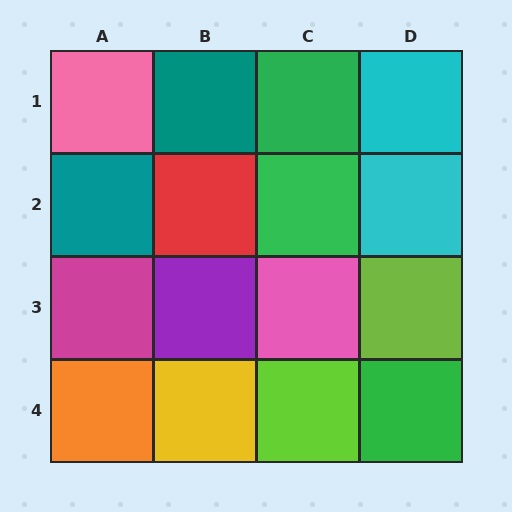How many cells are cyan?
2 cells are cyan.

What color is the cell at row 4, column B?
Yellow.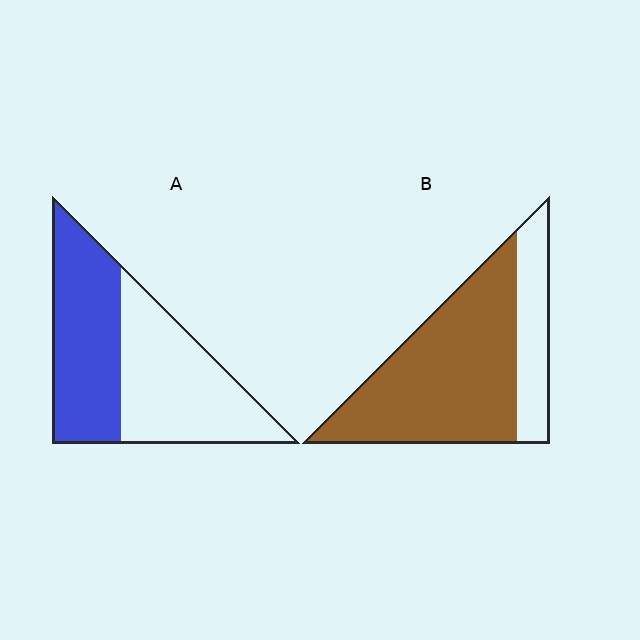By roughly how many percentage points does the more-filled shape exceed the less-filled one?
By roughly 25 percentage points (B over A).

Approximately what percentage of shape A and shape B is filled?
A is approximately 50% and B is approximately 75%.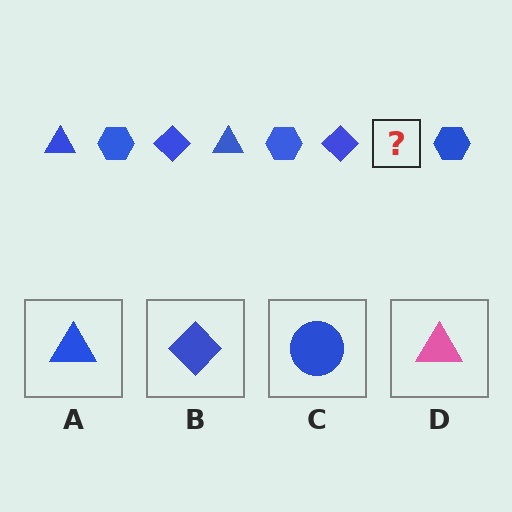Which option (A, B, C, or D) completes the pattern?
A.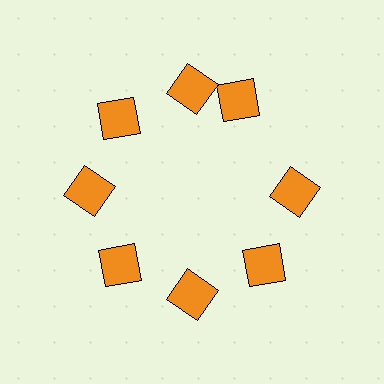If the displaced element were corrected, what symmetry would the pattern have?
It would have 8-fold rotational symmetry — the pattern would map onto itself every 45 degrees.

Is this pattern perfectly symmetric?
No. The 8 orange squares are arranged in a ring, but one element near the 2 o'clock position is rotated out of alignment along the ring, breaking the 8-fold rotational symmetry.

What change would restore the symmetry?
The symmetry would be restored by rotating it back into even spacing with its neighbors so that all 8 squares sit at equal angles and equal distance from the center.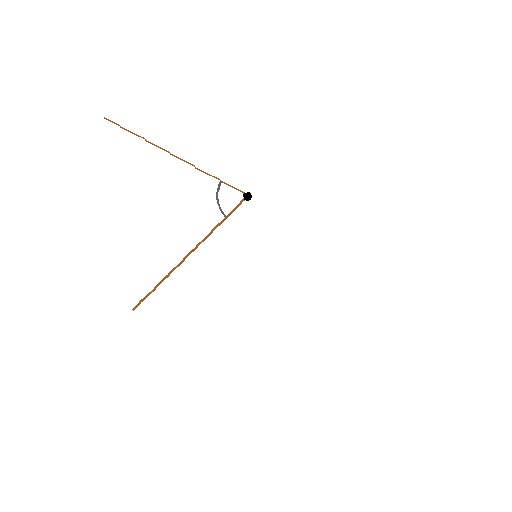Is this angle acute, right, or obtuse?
It is acute.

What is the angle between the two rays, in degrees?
Approximately 73 degrees.